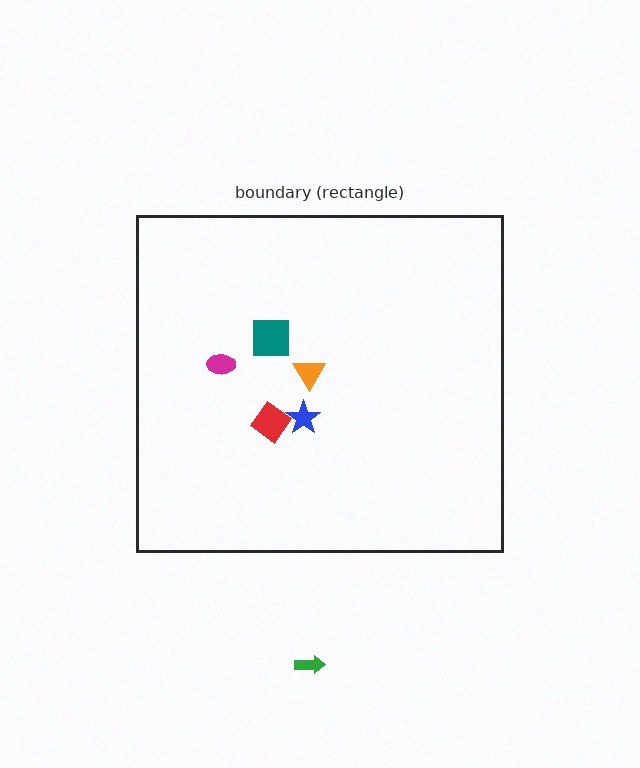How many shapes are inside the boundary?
5 inside, 1 outside.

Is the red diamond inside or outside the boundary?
Inside.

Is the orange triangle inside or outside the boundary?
Inside.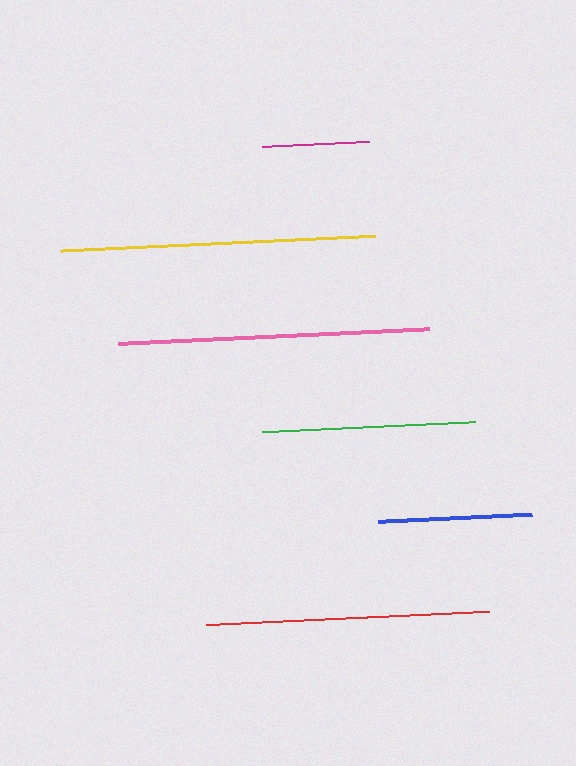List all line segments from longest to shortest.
From longest to shortest: yellow, pink, red, green, blue, magenta.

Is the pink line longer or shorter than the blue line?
The pink line is longer than the blue line.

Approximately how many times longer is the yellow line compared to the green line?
The yellow line is approximately 1.5 times the length of the green line.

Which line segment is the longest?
The yellow line is the longest at approximately 315 pixels.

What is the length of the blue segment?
The blue segment is approximately 154 pixels long.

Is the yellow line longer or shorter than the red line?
The yellow line is longer than the red line.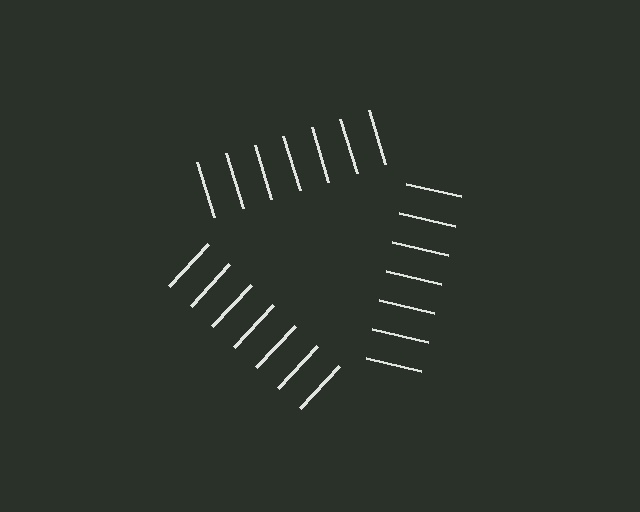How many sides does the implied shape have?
3 sides — the line-ends trace a triangle.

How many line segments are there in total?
21 — 7 along each of the 3 edges.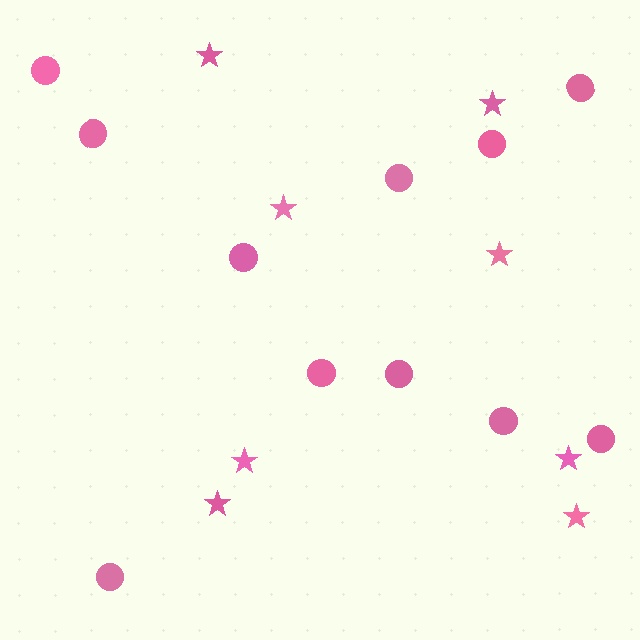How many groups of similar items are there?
There are 2 groups: one group of stars (8) and one group of circles (11).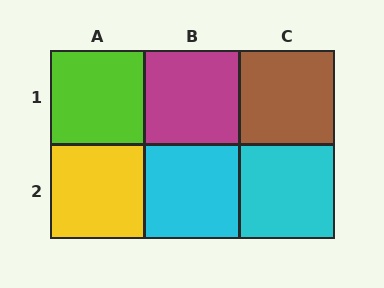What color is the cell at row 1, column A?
Lime.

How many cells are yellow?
1 cell is yellow.